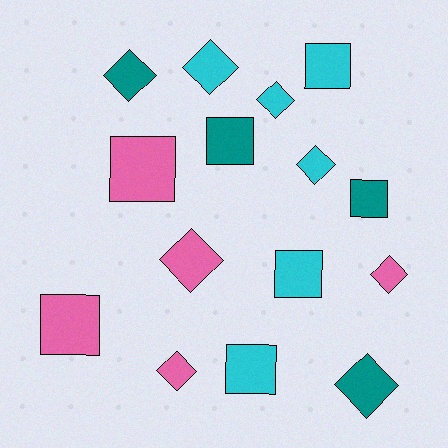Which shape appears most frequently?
Diamond, with 8 objects.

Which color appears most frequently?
Cyan, with 6 objects.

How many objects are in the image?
There are 15 objects.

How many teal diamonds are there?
There are 2 teal diamonds.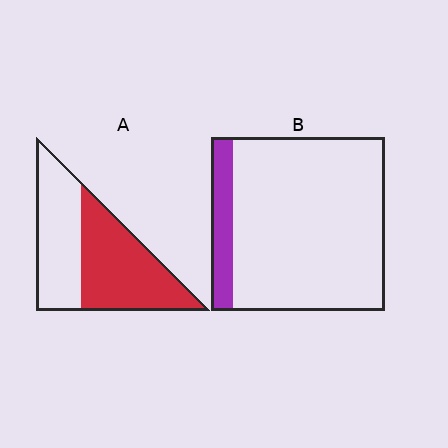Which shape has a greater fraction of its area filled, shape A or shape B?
Shape A.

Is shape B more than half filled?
No.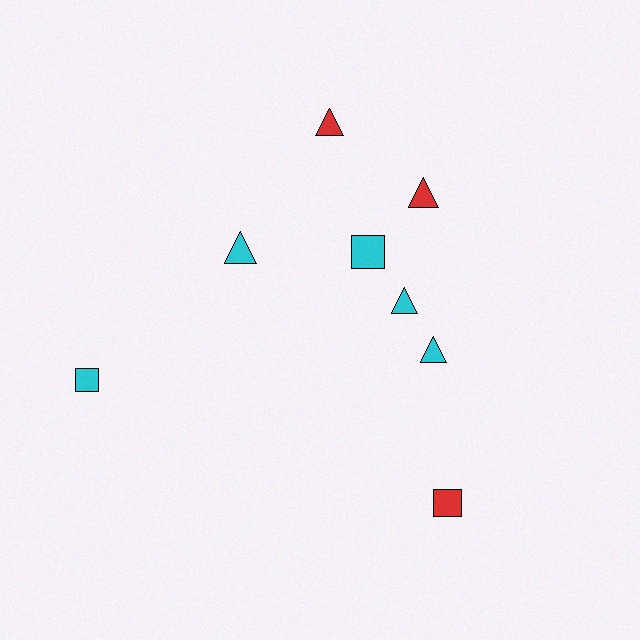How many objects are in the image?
There are 8 objects.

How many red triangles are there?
There are 2 red triangles.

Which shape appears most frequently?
Triangle, with 5 objects.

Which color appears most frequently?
Cyan, with 5 objects.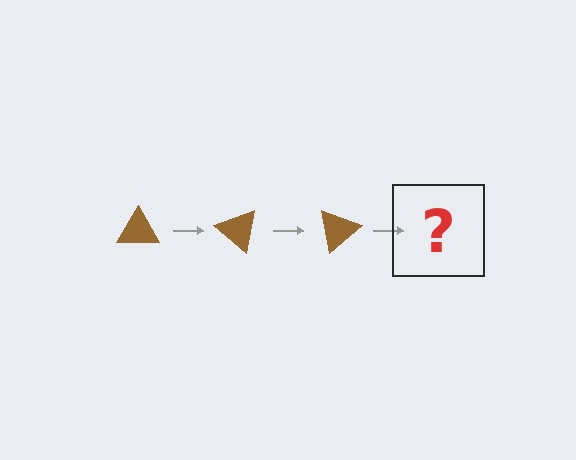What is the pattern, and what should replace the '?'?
The pattern is that the triangle rotates 40 degrees each step. The '?' should be a brown triangle rotated 120 degrees.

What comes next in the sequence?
The next element should be a brown triangle rotated 120 degrees.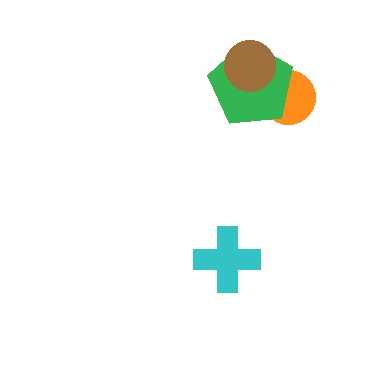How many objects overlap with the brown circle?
1 object overlaps with the brown circle.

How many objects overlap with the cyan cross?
0 objects overlap with the cyan cross.